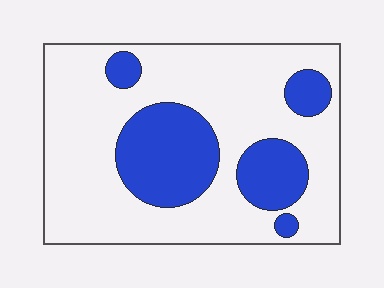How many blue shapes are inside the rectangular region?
5.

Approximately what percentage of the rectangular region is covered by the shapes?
Approximately 25%.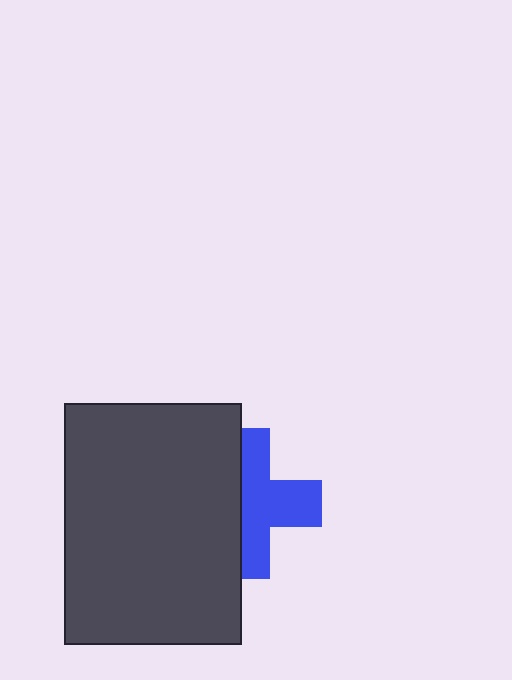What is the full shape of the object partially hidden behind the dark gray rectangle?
The partially hidden object is a blue cross.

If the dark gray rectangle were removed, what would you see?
You would see the complete blue cross.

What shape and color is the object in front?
The object in front is a dark gray rectangle.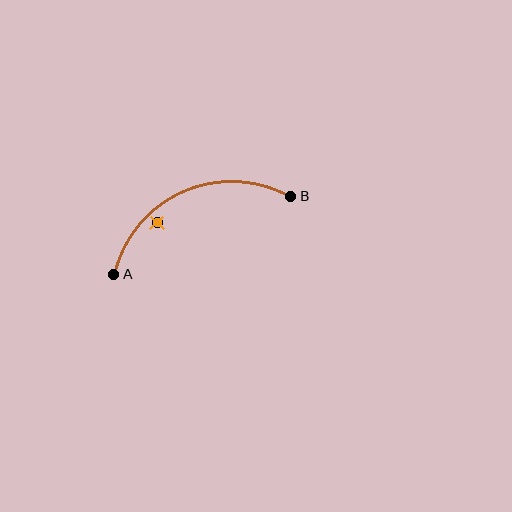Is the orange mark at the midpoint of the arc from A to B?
No — the orange mark does not lie on the arc at all. It sits slightly inside the curve.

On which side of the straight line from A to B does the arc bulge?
The arc bulges above the straight line connecting A and B.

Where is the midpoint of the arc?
The arc midpoint is the point on the curve farthest from the straight line joining A and B. It sits above that line.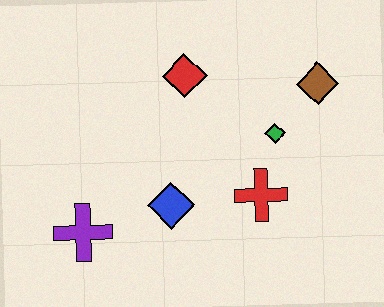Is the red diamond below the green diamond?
No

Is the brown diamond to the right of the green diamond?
Yes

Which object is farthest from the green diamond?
The purple cross is farthest from the green diamond.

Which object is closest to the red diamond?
The green diamond is closest to the red diamond.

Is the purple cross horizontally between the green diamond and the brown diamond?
No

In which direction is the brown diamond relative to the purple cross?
The brown diamond is to the right of the purple cross.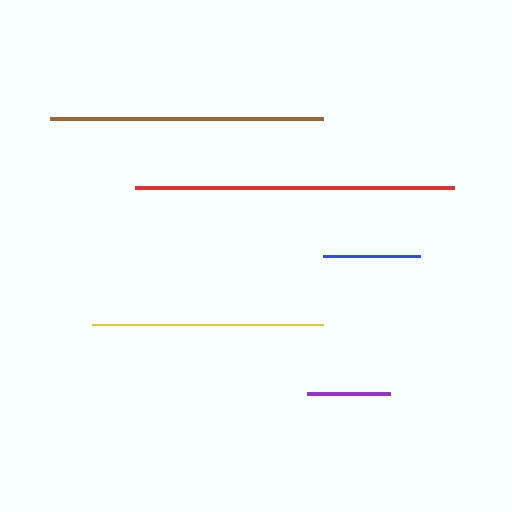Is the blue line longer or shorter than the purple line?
The blue line is longer than the purple line.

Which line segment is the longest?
The red line is the longest at approximately 320 pixels.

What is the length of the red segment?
The red segment is approximately 320 pixels long.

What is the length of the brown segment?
The brown segment is approximately 273 pixels long.